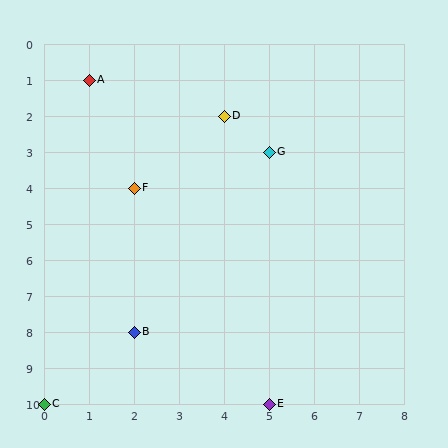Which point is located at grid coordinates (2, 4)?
Point F is at (2, 4).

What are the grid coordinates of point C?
Point C is at grid coordinates (0, 10).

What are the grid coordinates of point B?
Point B is at grid coordinates (2, 8).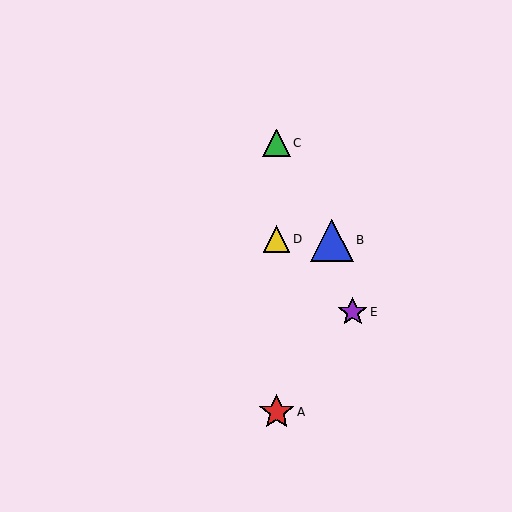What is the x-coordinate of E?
Object E is at x≈353.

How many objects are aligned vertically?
3 objects (A, C, D) are aligned vertically.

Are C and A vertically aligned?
Yes, both are at x≈277.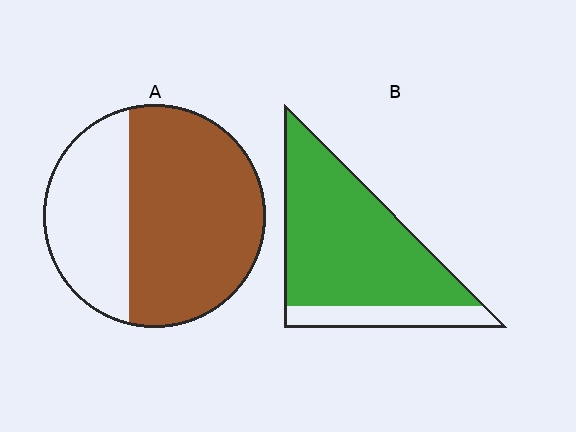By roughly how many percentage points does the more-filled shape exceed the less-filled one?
By roughly 15 percentage points (B over A).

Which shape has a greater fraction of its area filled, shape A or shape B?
Shape B.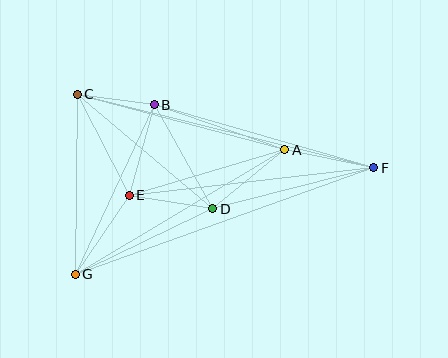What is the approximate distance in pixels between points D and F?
The distance between D and F is approximately 166 pixels.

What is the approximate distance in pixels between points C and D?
The distance between C and D is approximately 178 pixels.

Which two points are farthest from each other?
Points F and G are farthest from each other.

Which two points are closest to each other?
Points B and C are closest to each other.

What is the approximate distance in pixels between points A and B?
The distance between A and B is approximately 138 pixels.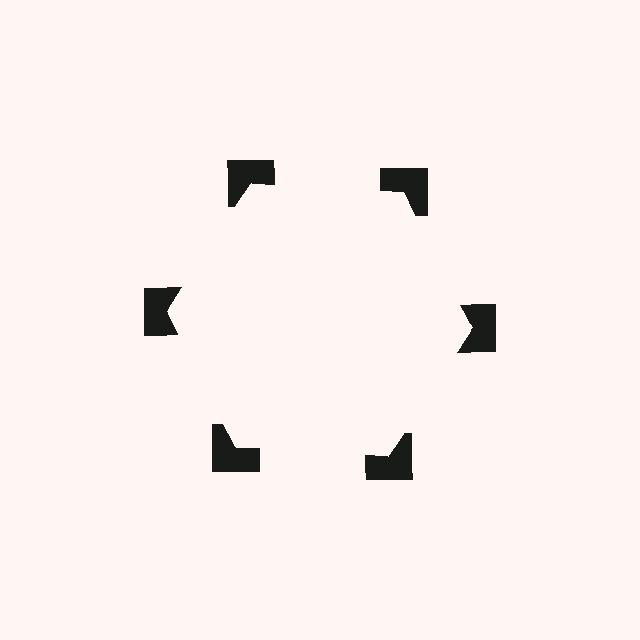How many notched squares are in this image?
There are 6 — one at each vertex of the illusory hexagon.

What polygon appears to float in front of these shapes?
An illusory hexagon — its edges are inferred from the aligned wedge cuts in the notched squares, not physically drawn.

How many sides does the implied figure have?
6 sides.